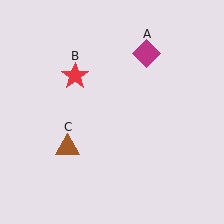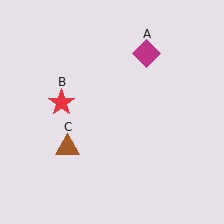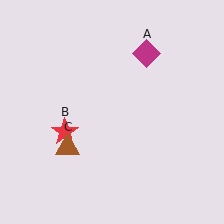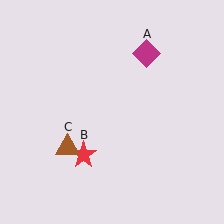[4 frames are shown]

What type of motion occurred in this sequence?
The red star (object B) rotated counterclockwise around the center of the scene.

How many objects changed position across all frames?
1 object changed position: red star (object B).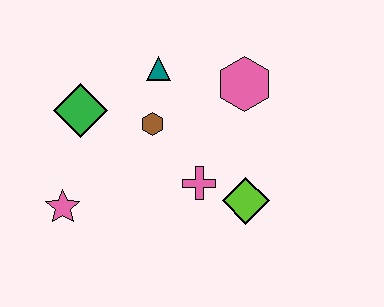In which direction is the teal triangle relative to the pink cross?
The teal triangle is above the pink cross.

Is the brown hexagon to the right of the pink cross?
No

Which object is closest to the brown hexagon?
The teal triangle is closest to the brown hexagon.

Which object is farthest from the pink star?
The pink hexagon is farthest from the pink star.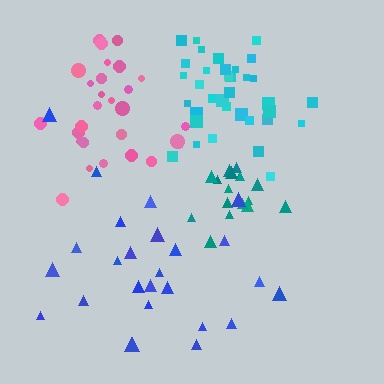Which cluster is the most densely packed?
Teal.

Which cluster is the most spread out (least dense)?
Blue.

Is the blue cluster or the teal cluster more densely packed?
Teal.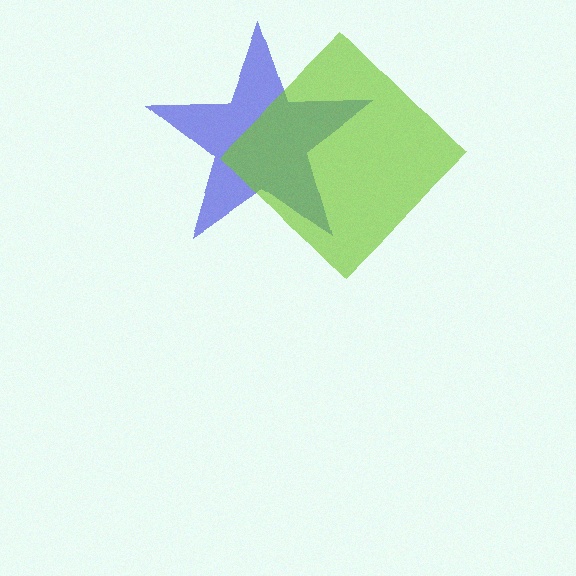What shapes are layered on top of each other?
The layered shapes are: a blue star, a lime diamond.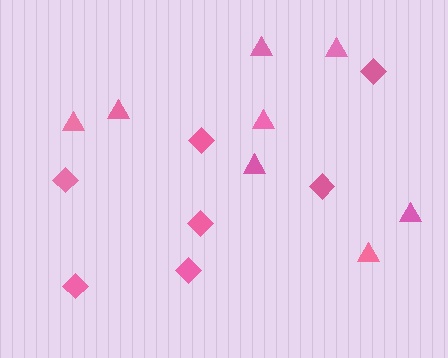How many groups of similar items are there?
There are 2 groups: one group of diamonds (7) and one group of triangles (8).